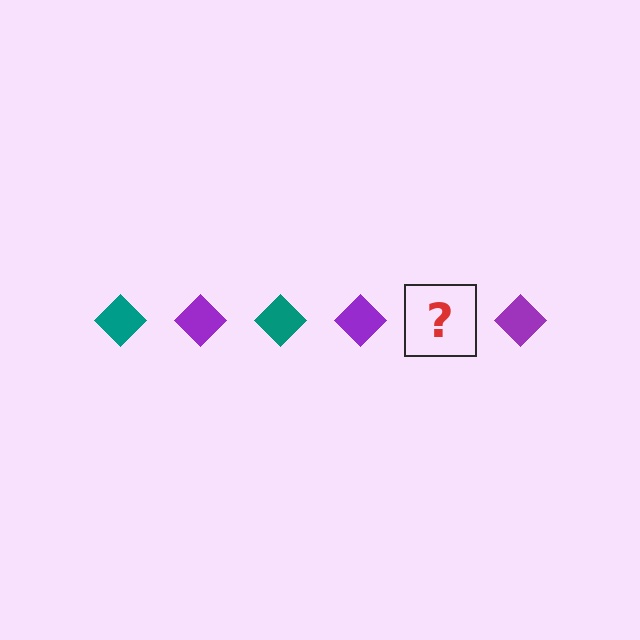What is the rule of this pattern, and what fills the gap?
The rule is that the pattern cycles through teal, purple diamonds. The gap should be filled with a teal diamond.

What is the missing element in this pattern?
The missing element is a teal diamond.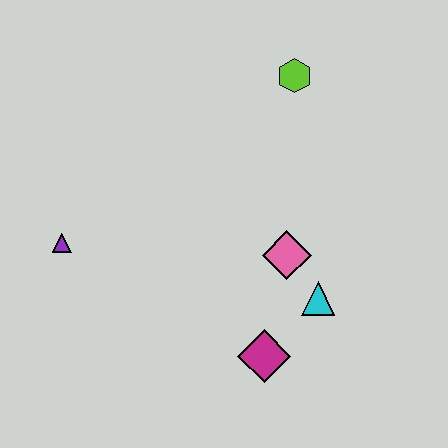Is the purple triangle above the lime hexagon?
No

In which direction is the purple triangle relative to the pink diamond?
The purple triangle is to the left of the pink diamond.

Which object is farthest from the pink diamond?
The purple triangle is farthest from the pink diamond.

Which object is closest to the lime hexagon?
The pink diamond is closest to the lime hexagon.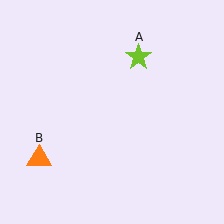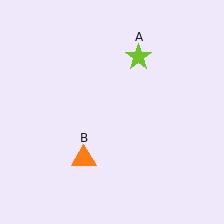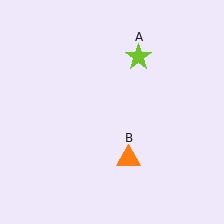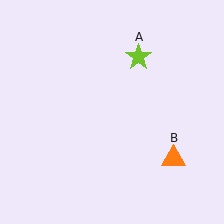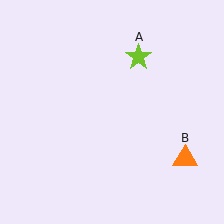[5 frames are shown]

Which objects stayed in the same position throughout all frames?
Lime star (object A) remained stationary.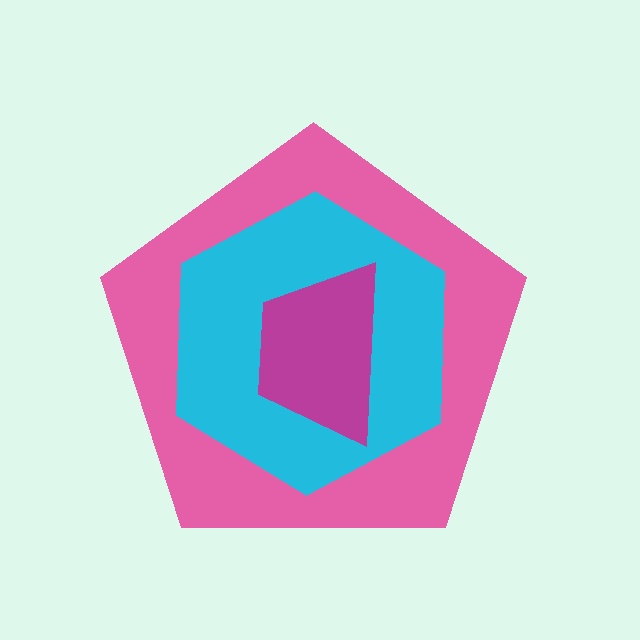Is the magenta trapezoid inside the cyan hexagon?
Yes.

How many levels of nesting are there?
3.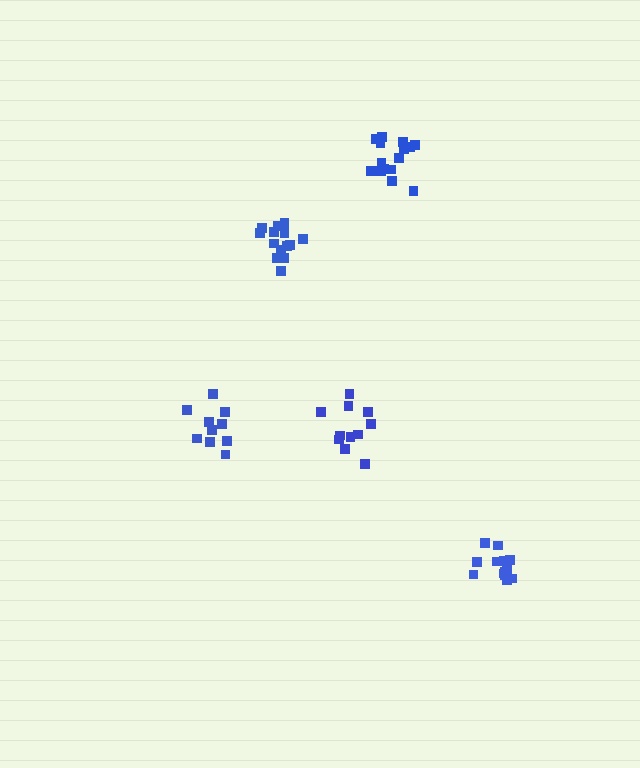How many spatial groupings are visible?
There are 5 spatial groupings.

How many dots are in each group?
Group 1: 15 dots, Group 2: 15 dots, Group 3: 10 dots, Group 4: 11 dots, Group 5: 13 dots (64 total).